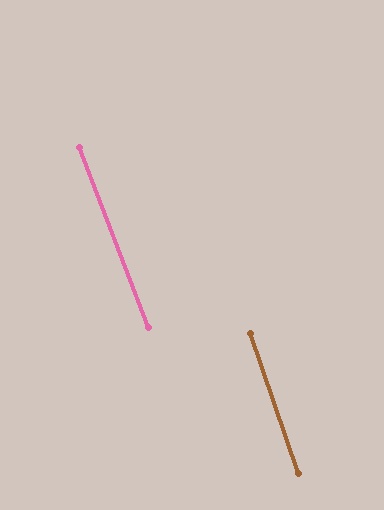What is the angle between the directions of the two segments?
Approximately 2 degrees.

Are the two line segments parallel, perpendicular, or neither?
Parallel — their directions differ by only 1.9°.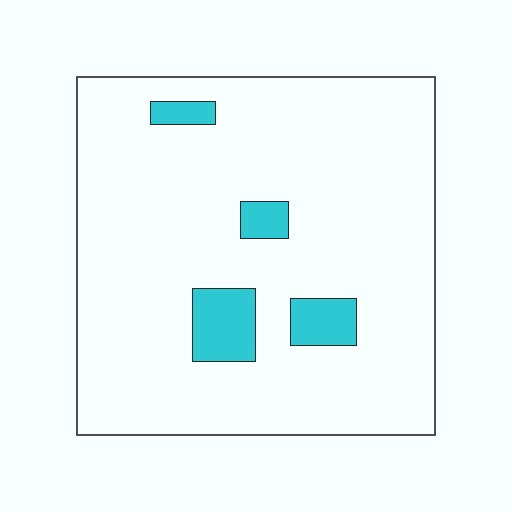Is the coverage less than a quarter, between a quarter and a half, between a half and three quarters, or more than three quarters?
Less than a quarter.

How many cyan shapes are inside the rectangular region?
4.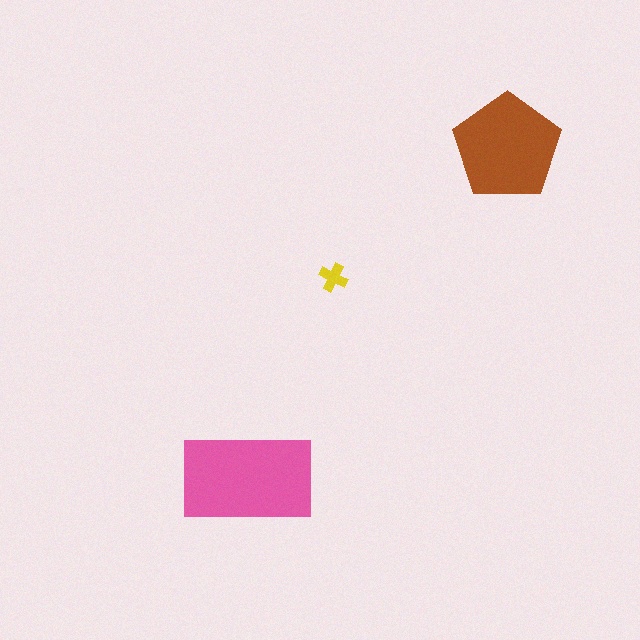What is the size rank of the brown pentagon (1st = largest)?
2nd.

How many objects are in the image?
There are 3 objects in the image.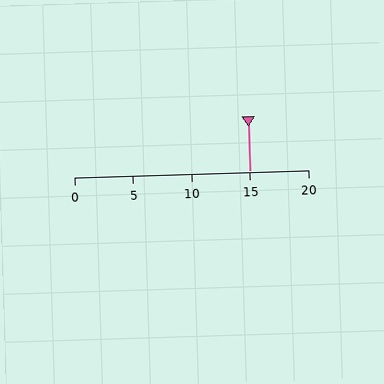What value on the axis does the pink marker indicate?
The marker indicates approximately 15.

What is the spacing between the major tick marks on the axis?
The major ticks are spaced 5 apart.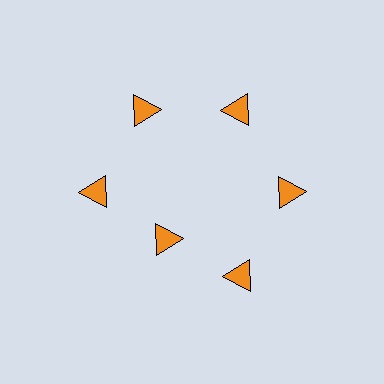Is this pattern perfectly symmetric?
No. The 6 orange triangles are arranged in a ring, but one element near the 7 o'clock position is pulled inward toward the center, breaking the 6-fold rotational symmetry.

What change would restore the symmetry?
The symmetry would be restored by moving it outward, back onto the ring so that all 6 triangles sit at equal angles and equal distance from the center.